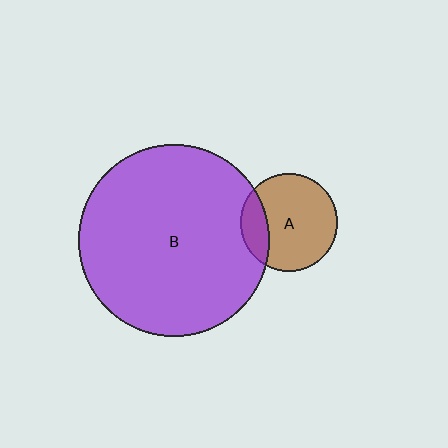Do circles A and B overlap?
Yes.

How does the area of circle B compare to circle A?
Approximately 3.8 times.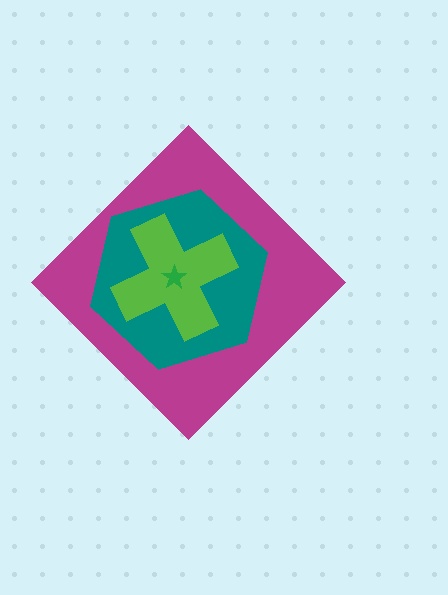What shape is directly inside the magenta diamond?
The teal hexagon.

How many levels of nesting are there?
4.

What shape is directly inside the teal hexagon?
The lime cross.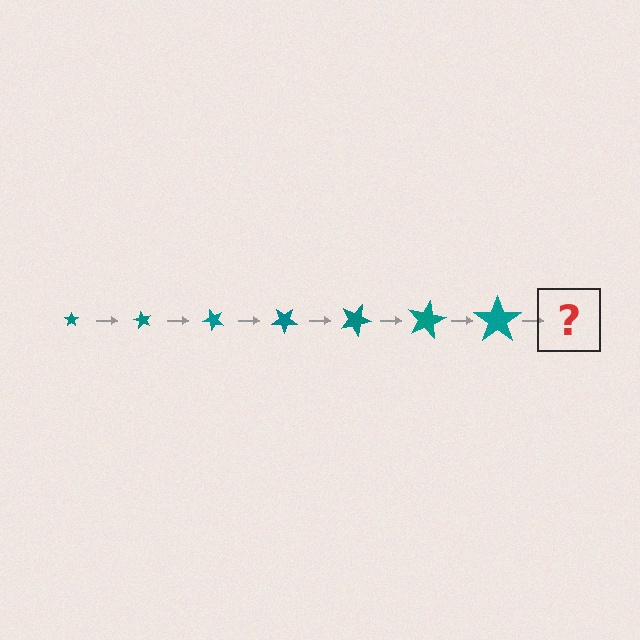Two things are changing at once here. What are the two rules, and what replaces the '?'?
The two rules are that the star grows larger each step and it rotates 60 degrees each step. The '?' should be a star, larger than the previous one and rotated 420 degrees from the start.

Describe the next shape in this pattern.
It should be a star, larger than the previous one and rotated 420 degrees from the start.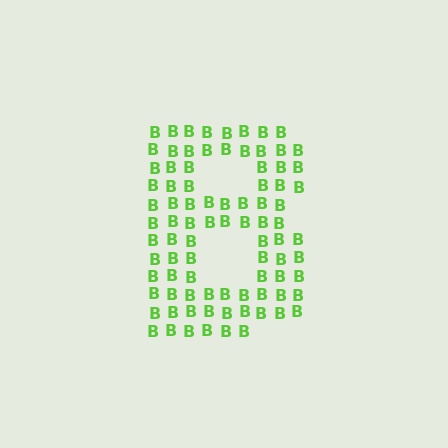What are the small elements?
The small elements are letter B's.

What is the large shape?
The large shape is the letter B.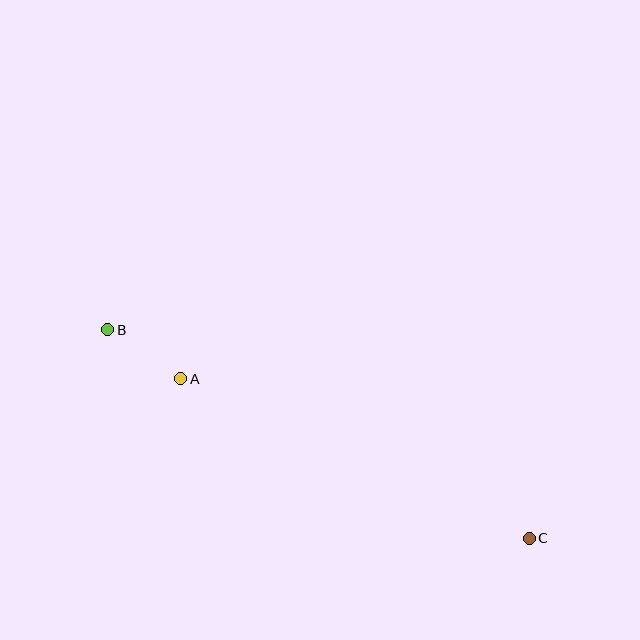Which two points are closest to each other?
Points A and B are closest to each other.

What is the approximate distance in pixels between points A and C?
The distance between A and C is approximately 383 pixels.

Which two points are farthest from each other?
Points B and C are farthest from each other.